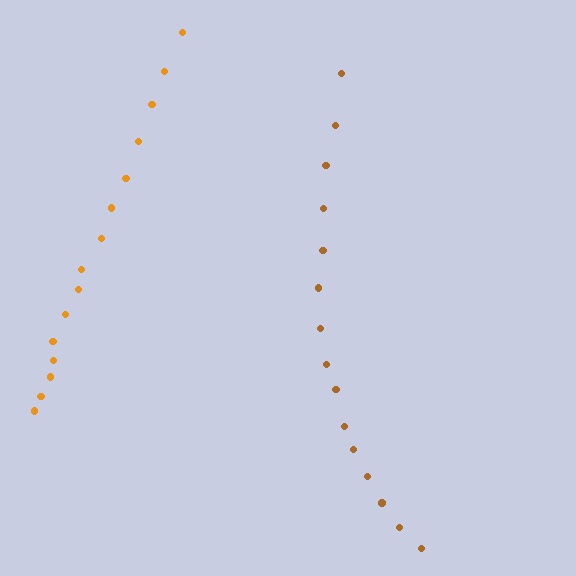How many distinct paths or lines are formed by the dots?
There are 2 distinct paths.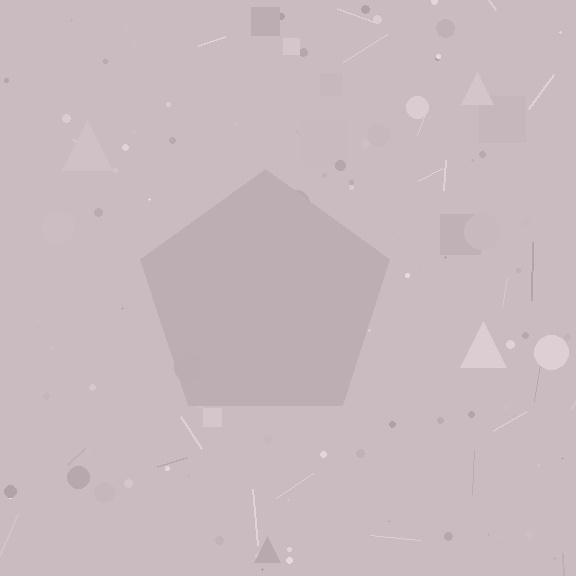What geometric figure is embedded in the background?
A pentagon is embedded in the background.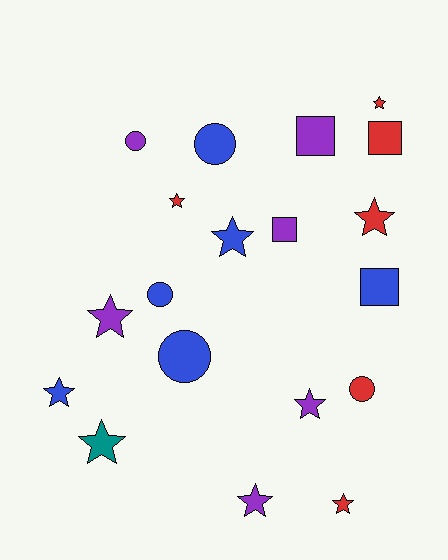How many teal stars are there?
There is 1 teal star.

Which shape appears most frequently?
Star, with 10 objects.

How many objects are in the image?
There are 19 objects.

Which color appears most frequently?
Red, with 6 objects.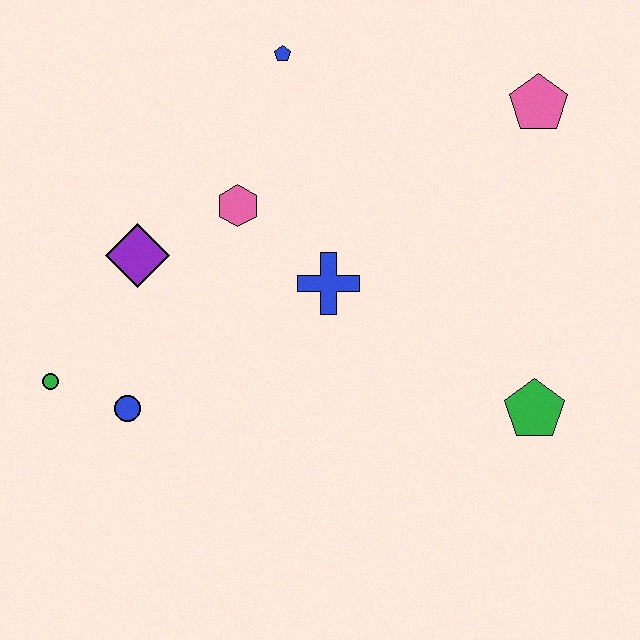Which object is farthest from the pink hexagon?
The green pentagon is farthest from the pink hexagon.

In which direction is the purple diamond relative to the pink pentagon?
The purple diamond is to the left of the pink pentagon.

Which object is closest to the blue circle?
The green circle is closest to the blue circle.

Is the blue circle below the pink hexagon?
Yes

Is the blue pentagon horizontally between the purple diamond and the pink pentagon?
Yes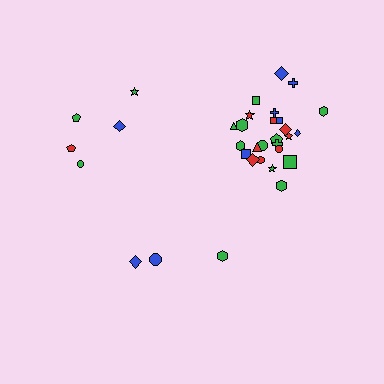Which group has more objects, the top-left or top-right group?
The top-right group.